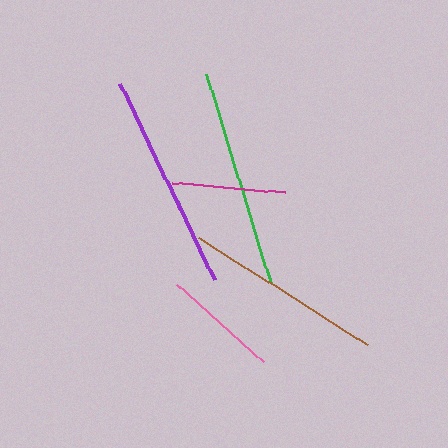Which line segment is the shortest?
The magenta line is the shortest at approximately 114 pixels.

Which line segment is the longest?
The green line is the longest at approximately 219 pixels.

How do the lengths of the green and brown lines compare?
The green and brown lines are approximately the same length.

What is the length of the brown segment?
The brown segment is approximately 200 pixels long.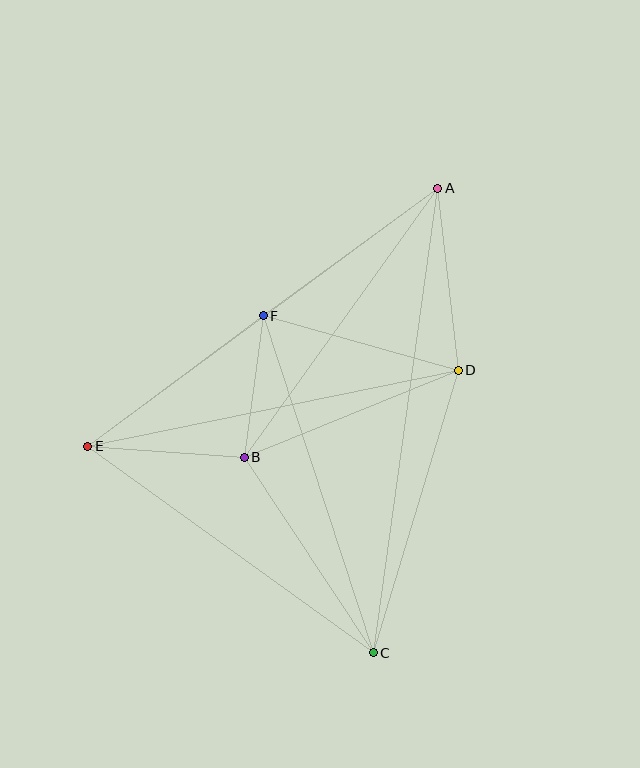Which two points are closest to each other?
Points B and F are closest to each other.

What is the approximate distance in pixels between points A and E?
The distance between A and E is approximately 435 pixels.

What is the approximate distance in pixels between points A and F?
The distance between A and F is approximately 216 pixels.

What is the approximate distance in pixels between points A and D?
The distance between A and D is approximately 183 pixels.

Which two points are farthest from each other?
Points A and C are farthest from each other.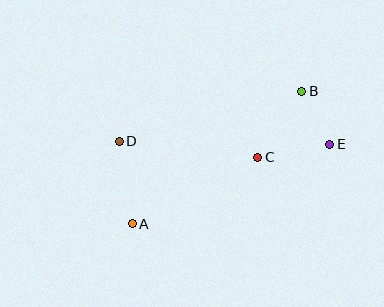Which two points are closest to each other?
Points B and E are closest to each other.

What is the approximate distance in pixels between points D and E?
The distance between D and E is approximately 211 pixels.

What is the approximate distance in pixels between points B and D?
The distance between B and D is approximately 190 pixels.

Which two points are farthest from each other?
Points A and B are farthest from each other.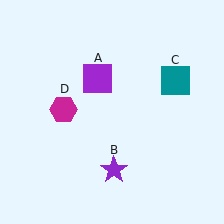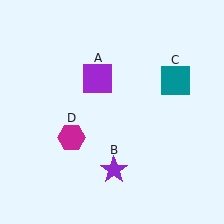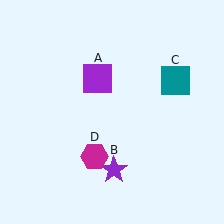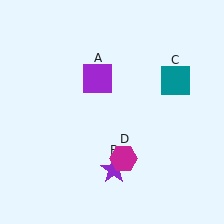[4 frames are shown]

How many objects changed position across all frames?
1 object changed position: magenta hexagon (object D).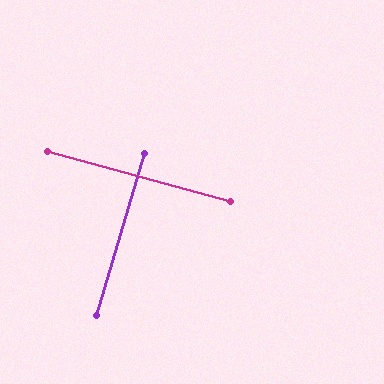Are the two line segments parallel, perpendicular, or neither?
Perpendicular — they meet at approximately 89°.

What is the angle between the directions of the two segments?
Approximately 89 degrees.